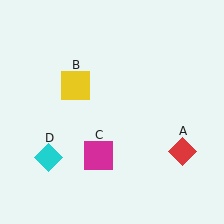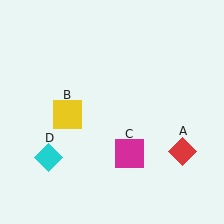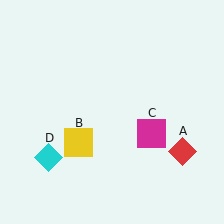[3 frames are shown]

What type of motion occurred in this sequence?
The yellow square (object B), magenta square (object C) rotated counterclockwise around the center of the scene.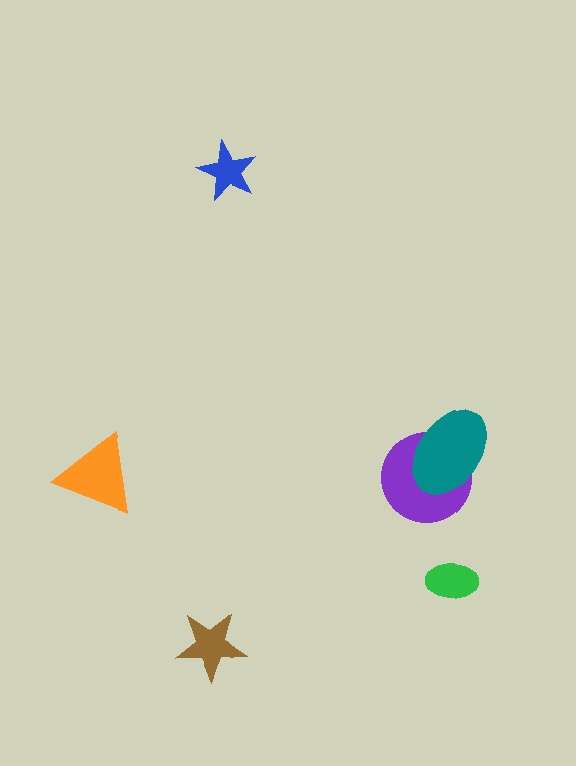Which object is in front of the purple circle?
The teal ellipse is in front of the purple circle.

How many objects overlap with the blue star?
0 objects overlap with the blue star.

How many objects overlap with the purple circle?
1 object overlaps with the purple circle.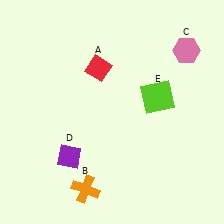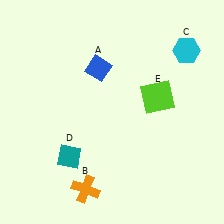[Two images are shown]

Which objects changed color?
A changed from red to blue. C changed from pink to cyan. D changed from purple to teal.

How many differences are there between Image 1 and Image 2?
There are 3 differences between the two images.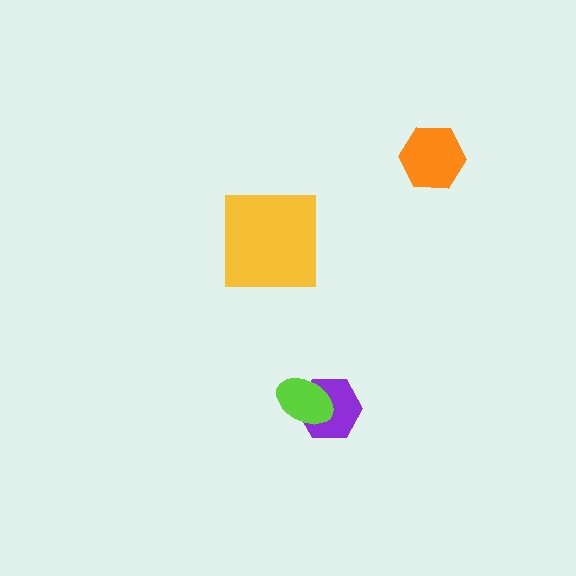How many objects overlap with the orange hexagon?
0 objects overlap with the orange hexagon.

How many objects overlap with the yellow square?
0 objects overlap with the yellow square.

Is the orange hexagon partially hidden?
No, no other shape covers it.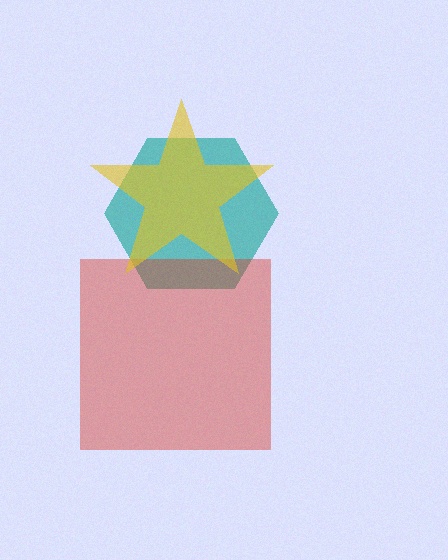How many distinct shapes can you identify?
There are 3 distinct shapes: a teal hexagon, a red square, a yellow star.